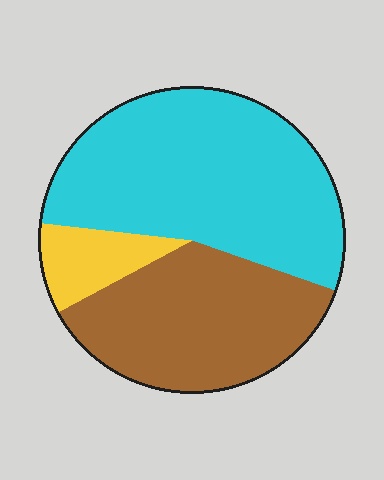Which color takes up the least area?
Yellow, at roughly 10%.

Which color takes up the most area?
Cyan, at roughly 55%.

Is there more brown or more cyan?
Cyan.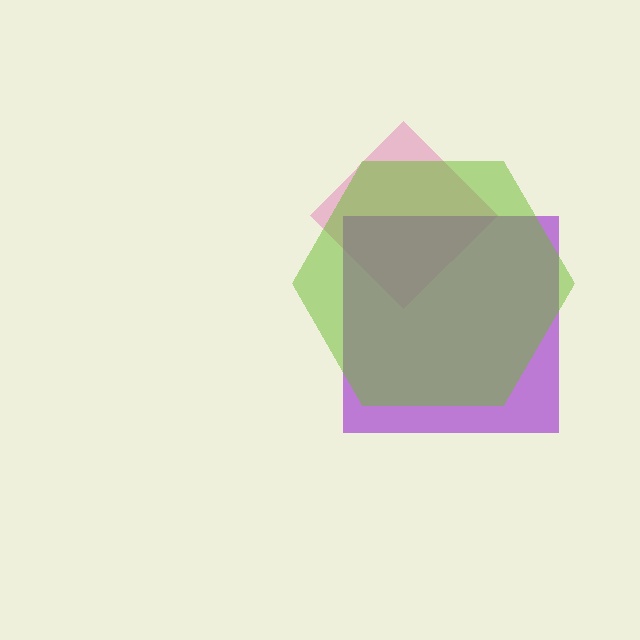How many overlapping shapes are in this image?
There are 3 overlapping shapes in the image.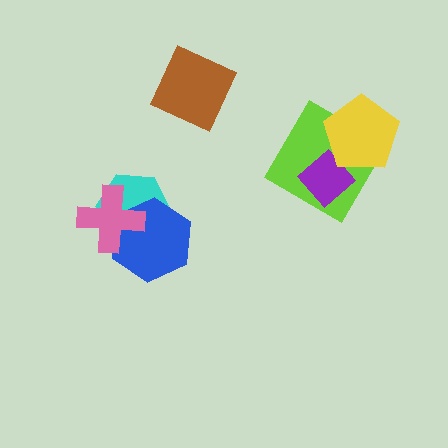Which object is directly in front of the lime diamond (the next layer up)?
The purple diamond is directly in front of the lime diamond.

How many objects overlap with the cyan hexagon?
2 objects overlap with the cyan hexagon.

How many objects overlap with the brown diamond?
0 objects overlap with the brown diamond.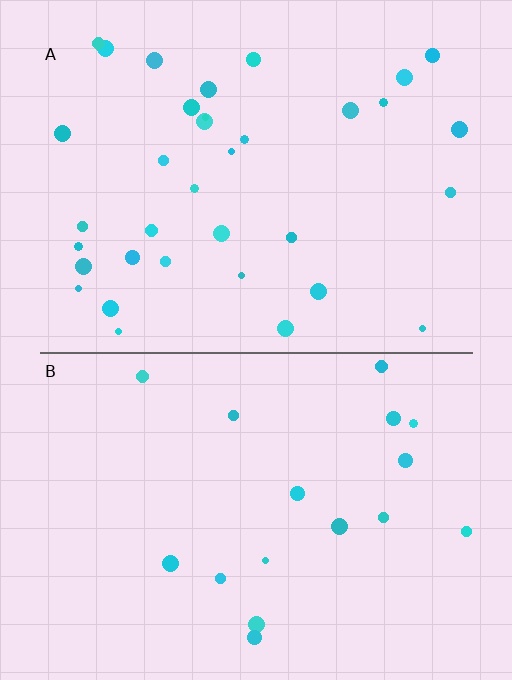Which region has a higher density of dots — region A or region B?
A (the top).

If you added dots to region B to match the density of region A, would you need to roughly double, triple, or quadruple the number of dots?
Approximately double.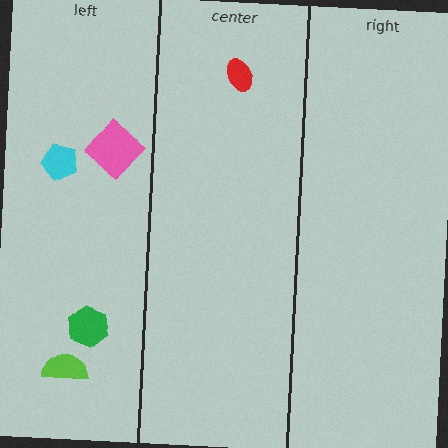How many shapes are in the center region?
1.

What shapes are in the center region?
The red ellipse.